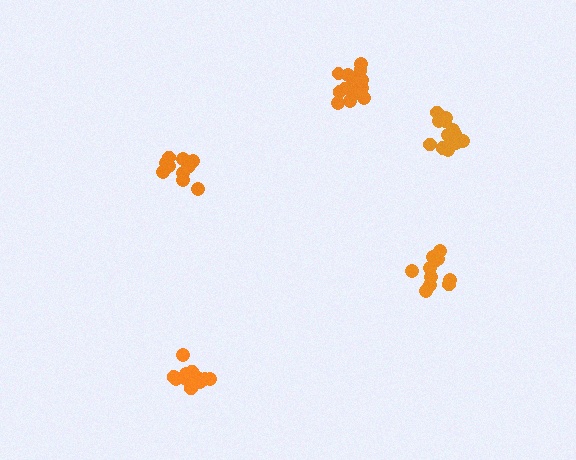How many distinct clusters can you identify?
There are 5 distinct clusters.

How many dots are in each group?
Group 1: 16 dots, Group 2: 11 dots, Group 3: 12 dots, Group 4: 17 dots, Group 5: 15 dots (71 total).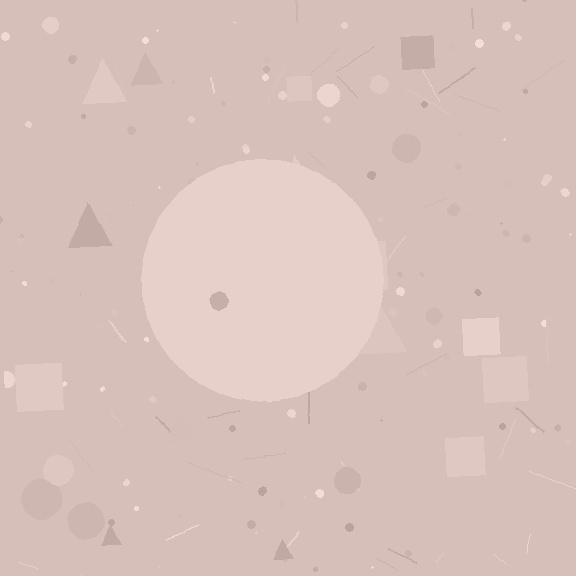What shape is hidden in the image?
A circle is hidden in the image.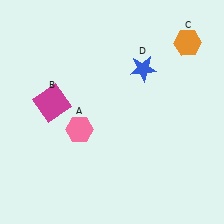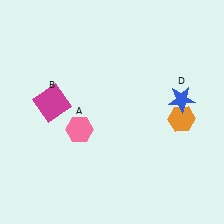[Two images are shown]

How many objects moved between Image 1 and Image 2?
2 objects moved between the two images.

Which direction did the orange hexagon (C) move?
The orange hexagon (C) moved down.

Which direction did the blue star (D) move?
The blue star (D) moved right.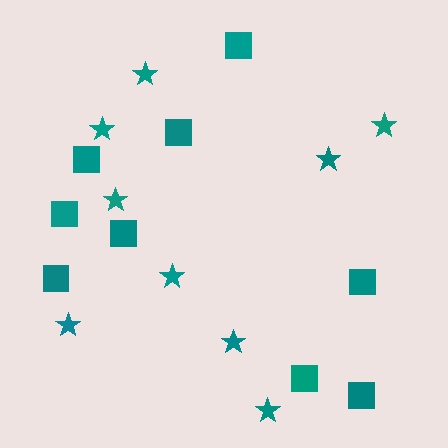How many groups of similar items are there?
There are 2 groups: one group of squares (9) and one group of stars (9).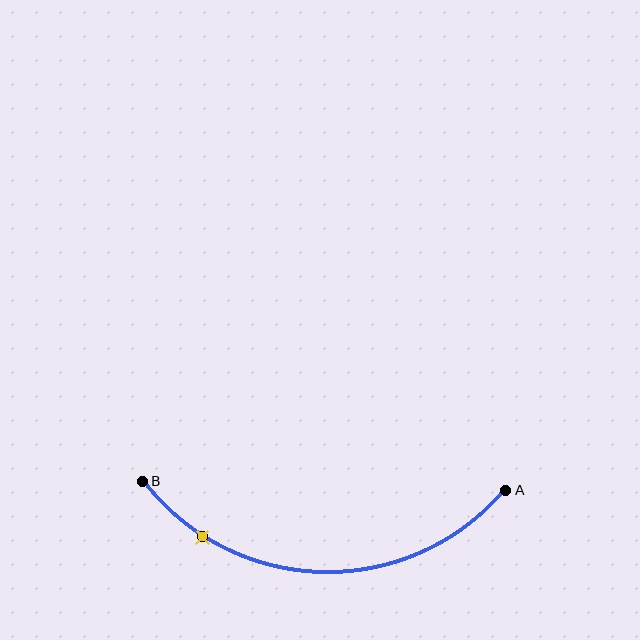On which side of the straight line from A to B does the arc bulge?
The arc bulges below the straight line connecting A and B.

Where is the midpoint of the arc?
The arc midpoint is the point on the curve farthest from the straight line joining A and B. It sits below that line.